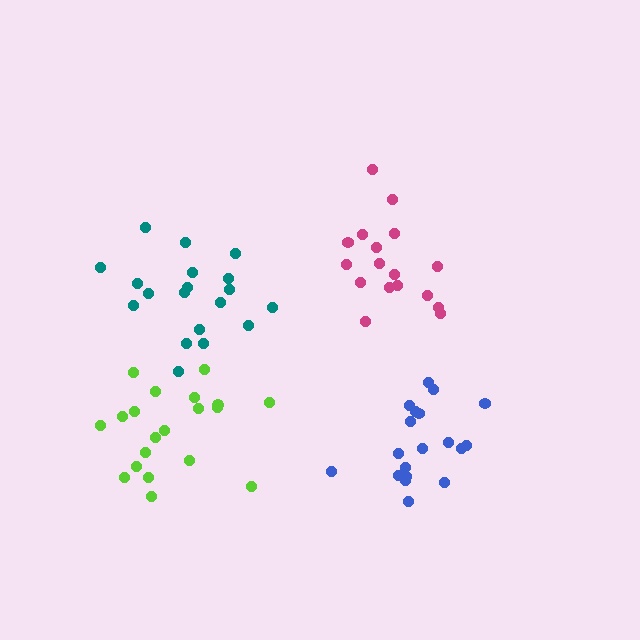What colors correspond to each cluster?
The clusters are colored: lime, teal, magenta, blue.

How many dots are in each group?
Group 1: 20 dots, Group 2: 19 dots, Group 3: 17 dots, Group 4: 19 dots (75 total).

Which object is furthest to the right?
The blue cluster is rightmost.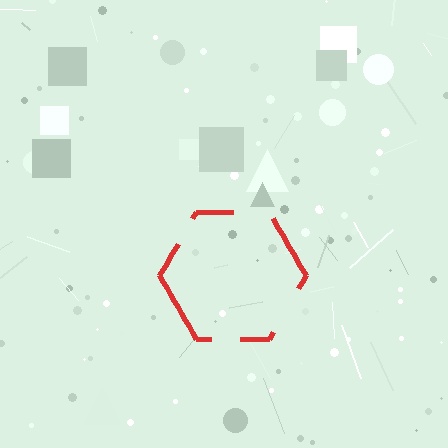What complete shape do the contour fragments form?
The contour fragments form a hexagon.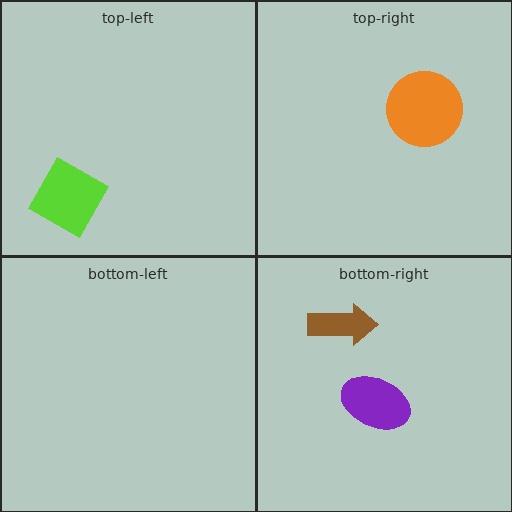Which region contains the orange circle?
The top-right region.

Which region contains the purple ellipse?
The bottom-right region.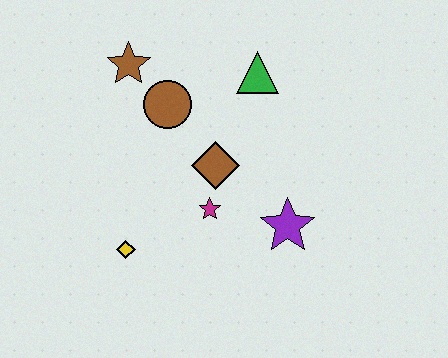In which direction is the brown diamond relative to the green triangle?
The brown diamond is below the green triangle.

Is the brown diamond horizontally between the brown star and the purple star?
Yes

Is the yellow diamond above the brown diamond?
No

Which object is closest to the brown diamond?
The magenta star is closest to the brown diamond.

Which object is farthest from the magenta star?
The brown star is farthest from the magenta star.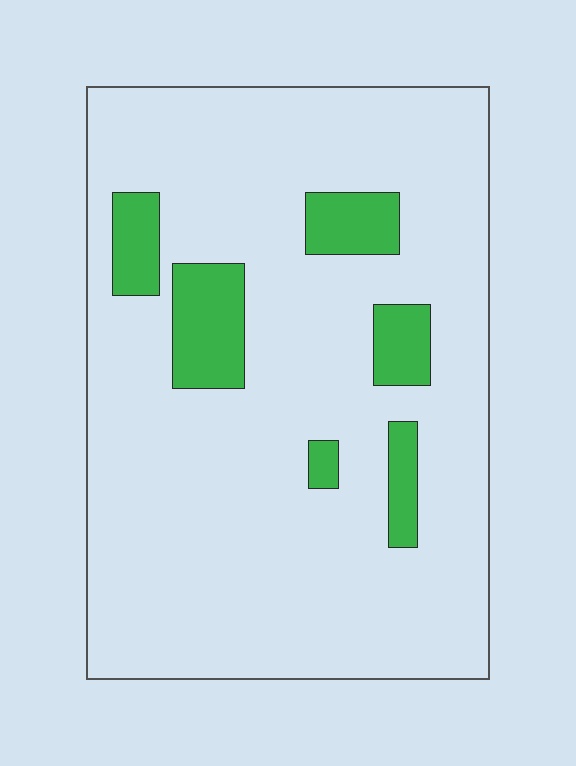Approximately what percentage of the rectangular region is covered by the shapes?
Approximately 15%.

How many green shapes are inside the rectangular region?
6.